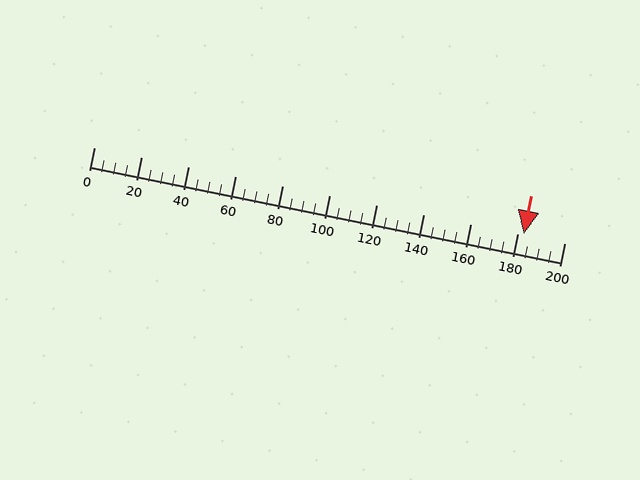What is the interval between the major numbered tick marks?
The major tick marks are spaced 20 units apart.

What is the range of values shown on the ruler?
The ruler shows values from 0 to 200.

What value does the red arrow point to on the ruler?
The red arrow points to approximately 183.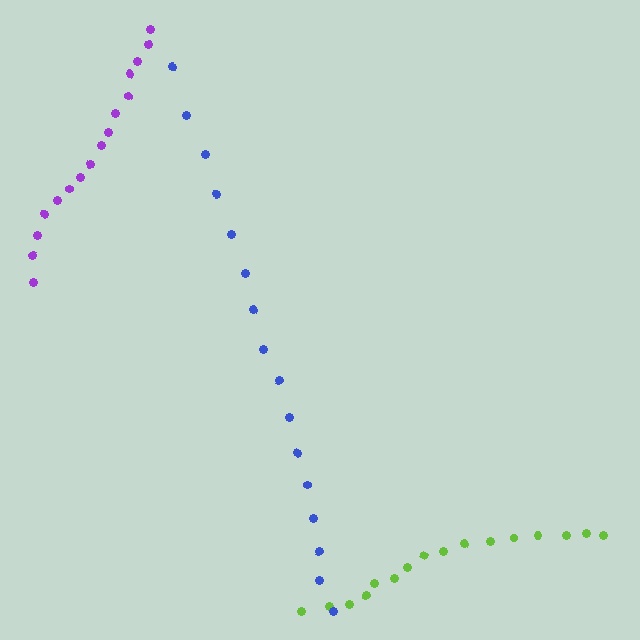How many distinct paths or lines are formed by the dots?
There are 3 distinct paths.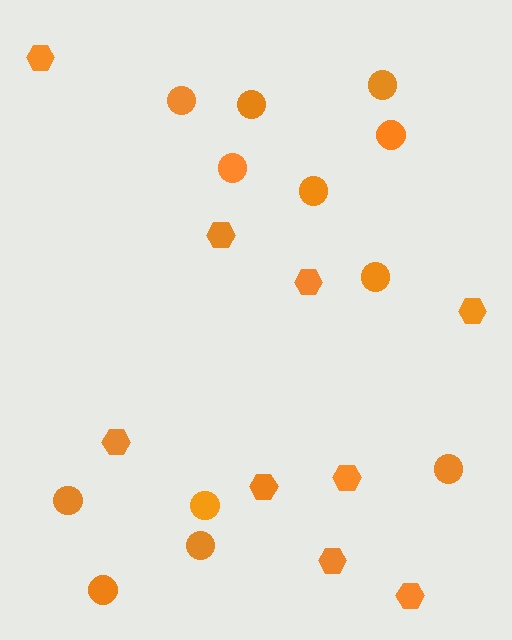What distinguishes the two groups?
There are 2 groups: one group of circles (12) and one group of hexagons (9).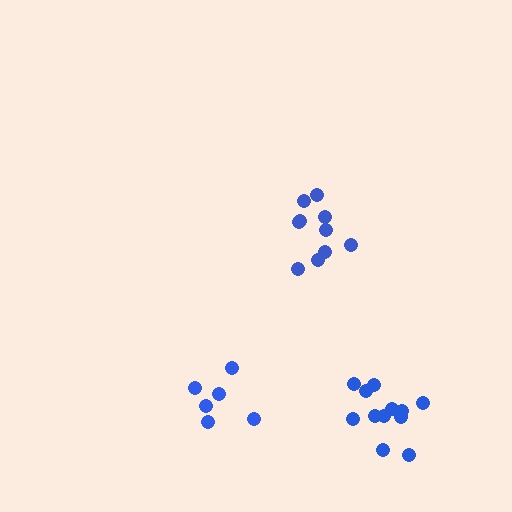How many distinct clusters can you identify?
There are 3 distinct clusters.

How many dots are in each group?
Group 1: 10 dots, Group 2: 6 dots, Group 3: 12 dots (28 total).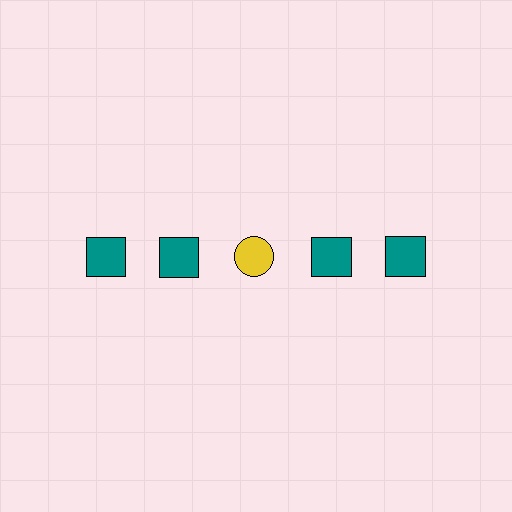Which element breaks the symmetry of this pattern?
The yellow circle in the top row, center column breaks the symmetry. All other shapes are teal squares.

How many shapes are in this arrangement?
There are 5 shapes arranged in a grid pattern.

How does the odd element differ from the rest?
It differs in both color (yellow instead of teal) and shape (circle instead of square).